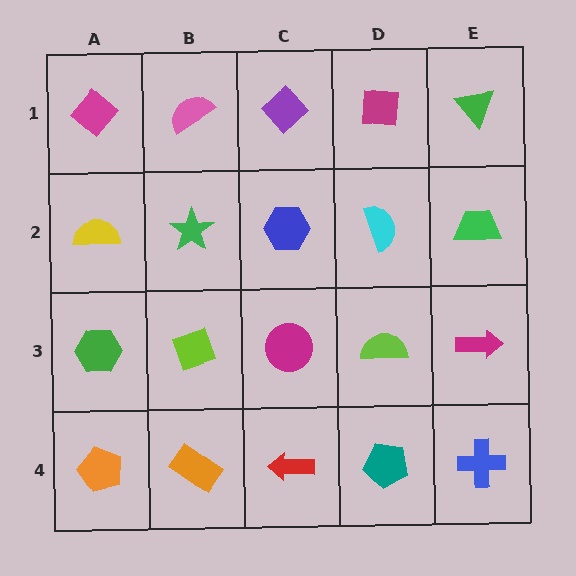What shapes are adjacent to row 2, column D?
A magenta square (row 1, column D), a lime semicircle (row 3, column D), a blue hexagon (row 2, column C), a green trapezoid (row 2, column E).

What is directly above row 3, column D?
A cyan semicircle.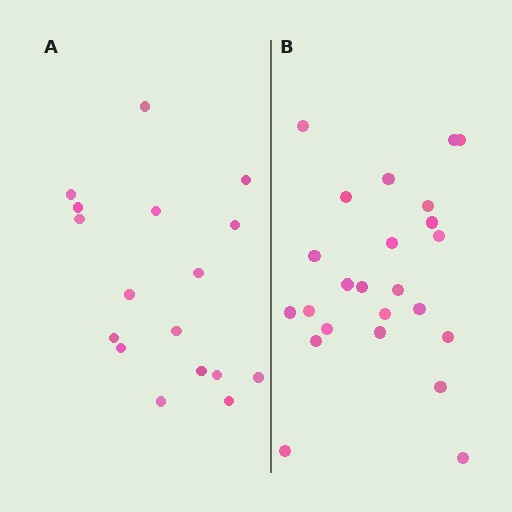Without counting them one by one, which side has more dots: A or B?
Region B (the right region) has more dots.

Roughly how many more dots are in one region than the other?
Region B has roughly 8 or so more dots than region A.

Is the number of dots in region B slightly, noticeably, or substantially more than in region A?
Region B has noticeably more, but not dramatically so. The ratio is roughly 1.4 to 1.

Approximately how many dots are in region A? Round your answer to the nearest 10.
About 20 dots. (The exact count is 17, which rounds to 20.)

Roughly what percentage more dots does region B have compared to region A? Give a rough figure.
About 40% more.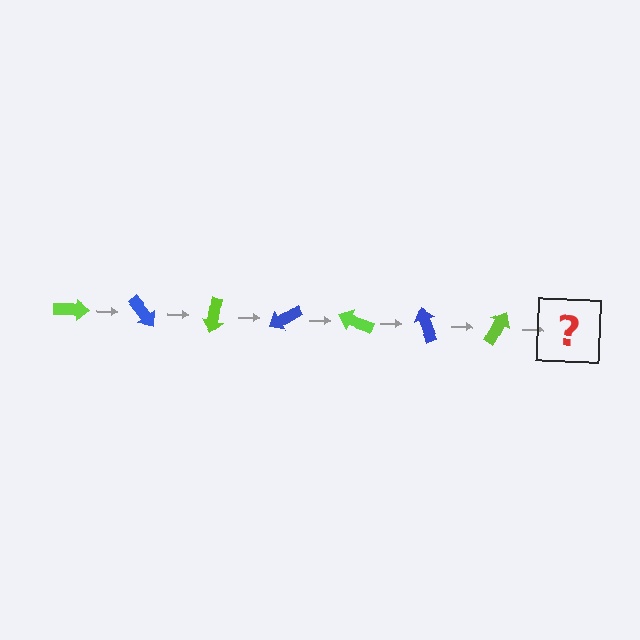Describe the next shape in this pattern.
It should be a blue arrow, rotated 350 degrees from the start.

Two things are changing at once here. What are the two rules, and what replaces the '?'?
The two rules are that it rotates 50 degrees each step and the color cycles through lime and blue. The '?' should be a blue arrow, rotated 350 degrees from the start.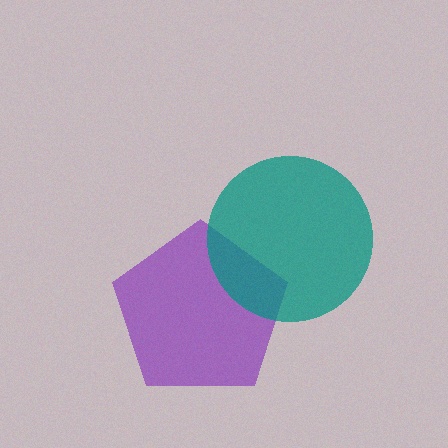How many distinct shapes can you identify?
There are 2 distinct shapes: a purple pentagon, a teal circle.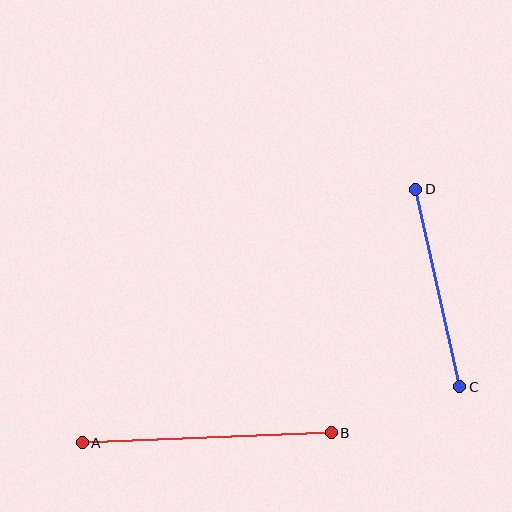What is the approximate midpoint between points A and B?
The midpoint is at approximately (207, 438) pixels.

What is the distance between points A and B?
The distance is approximately 249 pixels.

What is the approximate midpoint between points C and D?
The midpoint is at approximately (438, 288) pixels.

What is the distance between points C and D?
The distance is approximately 202 pixels.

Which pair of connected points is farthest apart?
Points A and B are farthest apart.